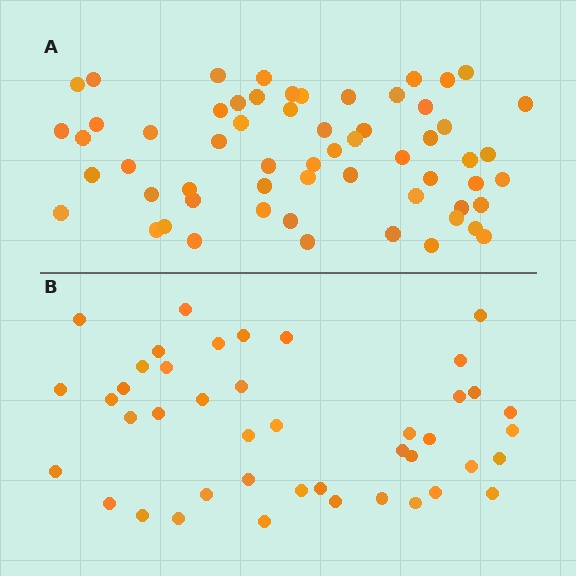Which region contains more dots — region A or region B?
Region A (the top region) has more dots.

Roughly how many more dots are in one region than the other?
Region A has approximately 15 more dots than region B.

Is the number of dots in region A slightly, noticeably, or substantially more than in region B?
Region A has noticeably more, but not dramatically so. The ratio is roughly 1.4 to 1.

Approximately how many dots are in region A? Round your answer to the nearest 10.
About 60 dots.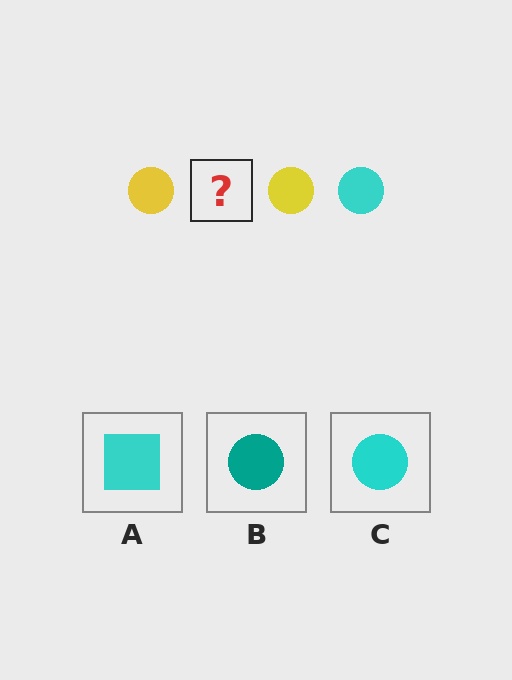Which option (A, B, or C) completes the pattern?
C.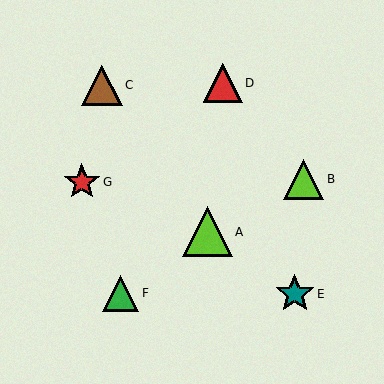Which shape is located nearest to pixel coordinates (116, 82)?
The brown triangle (labeled C) at (102, 85) is nearest to that location.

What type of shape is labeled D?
Shape D is a red triangle.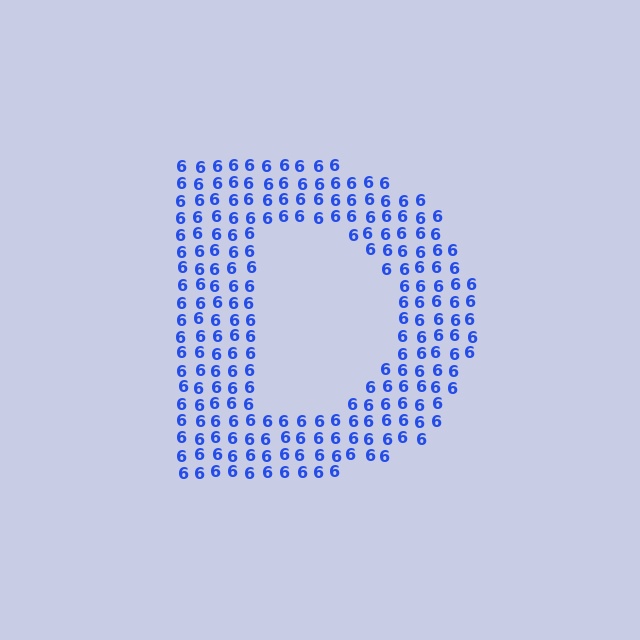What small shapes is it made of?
It is made of small digit 6's.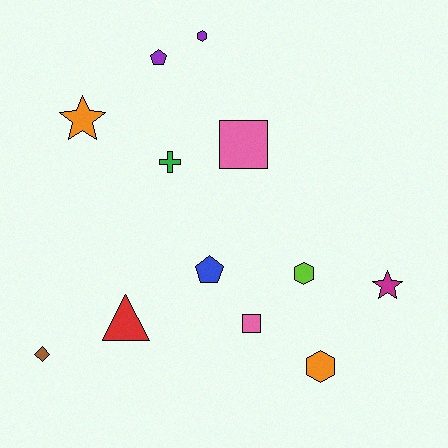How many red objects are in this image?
There is 1 red object.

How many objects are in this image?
There are 12 objects.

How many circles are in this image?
There are no circles.